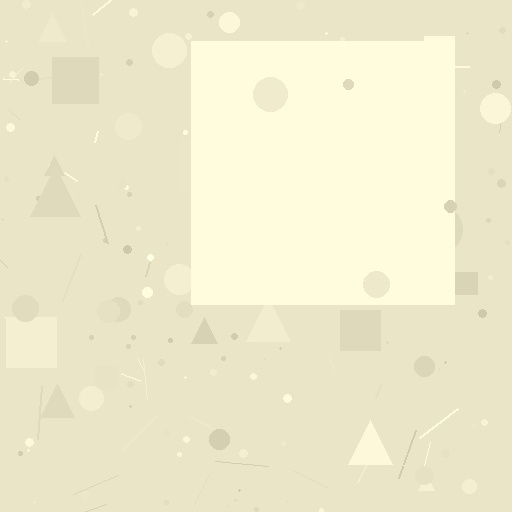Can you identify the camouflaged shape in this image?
The camouflaged shape is a square.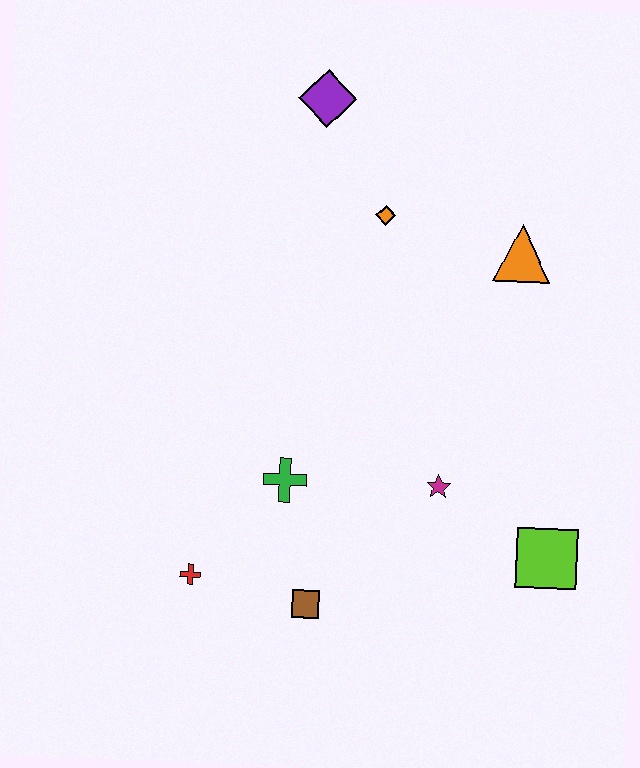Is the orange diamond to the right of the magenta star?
No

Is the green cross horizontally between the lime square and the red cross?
Yes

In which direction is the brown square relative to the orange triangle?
The brown square is below the orange triangle.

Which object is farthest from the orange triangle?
The red cross is farthest from the orange triangle.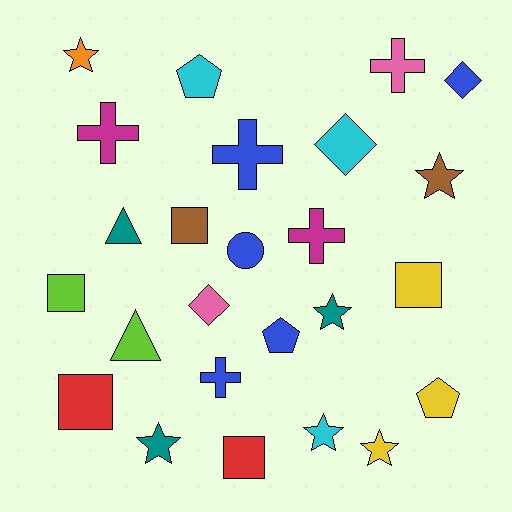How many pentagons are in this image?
There are 3 pentagons.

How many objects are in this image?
There are 25 objects.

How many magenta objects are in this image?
There are 2 magenta objects.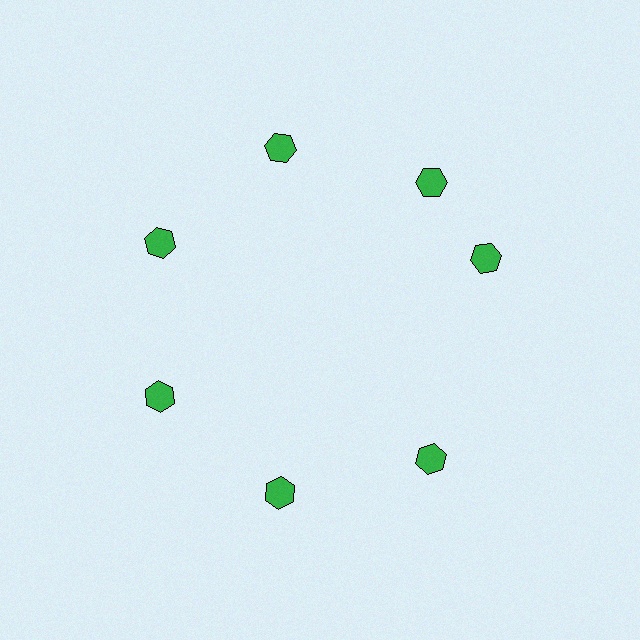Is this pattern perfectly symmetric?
No. The 7 green hexagons are arranged in a ring, but one element near the 3 o'clock position is rotated out of alignment along the ring, breaking the 7-fold rotational symmetry.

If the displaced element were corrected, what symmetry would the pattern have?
It would have 7-fold rotational symmetry — the pattern would map onto itself every 51 degrees.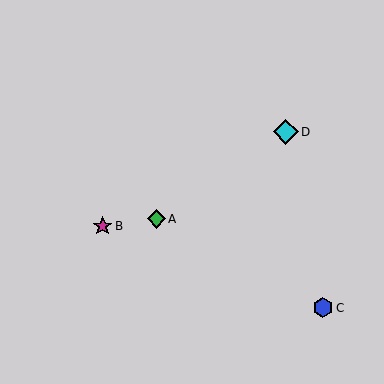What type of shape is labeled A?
Shape A is a green diamond.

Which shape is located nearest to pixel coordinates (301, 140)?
The cyan diamond (labeled D) at (286, 132) is nearest to that location.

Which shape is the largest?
The cyan diamond (labeled D) is the largest.